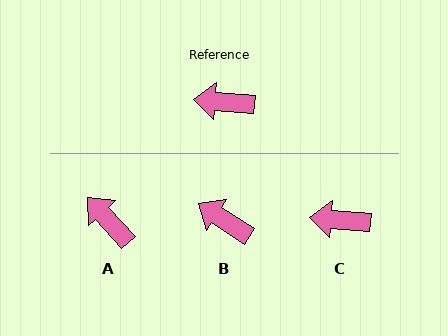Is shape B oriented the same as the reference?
No, it is off by about 28 degrees.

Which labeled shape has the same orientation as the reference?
C.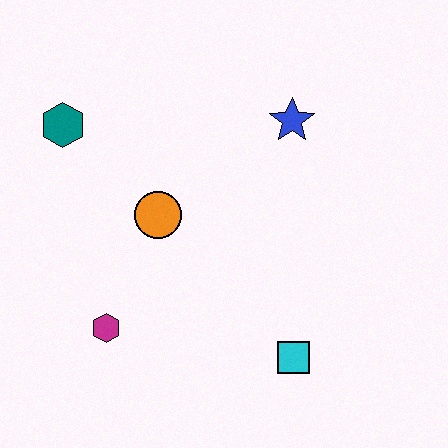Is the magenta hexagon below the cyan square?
No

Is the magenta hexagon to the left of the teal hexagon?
No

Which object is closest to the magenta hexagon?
The orange circle is closest to the magenta hexagon.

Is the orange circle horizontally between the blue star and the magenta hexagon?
Yes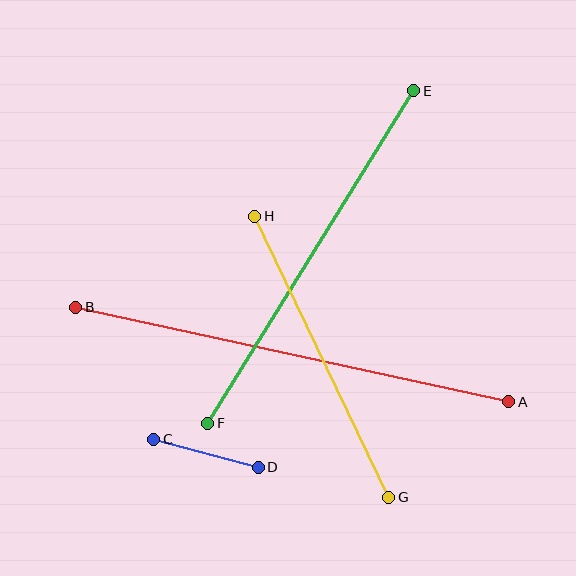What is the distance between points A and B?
The distance is approximately 443 pixels.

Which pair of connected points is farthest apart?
Points A and B are farthest apart.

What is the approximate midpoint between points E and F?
The midpoint is at approximately (311, 257) pixels.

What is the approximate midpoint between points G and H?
The midpoint is at approximately (322, 357) pixels.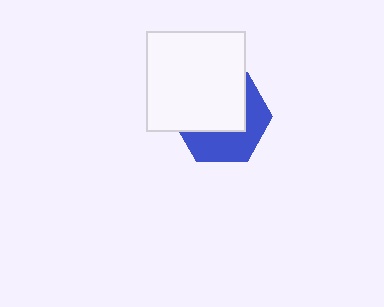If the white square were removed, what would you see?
You would see the complete blue hexagon.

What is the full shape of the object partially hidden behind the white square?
The partially hidden object is a blue hexagon.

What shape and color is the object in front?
The object in front is a white square.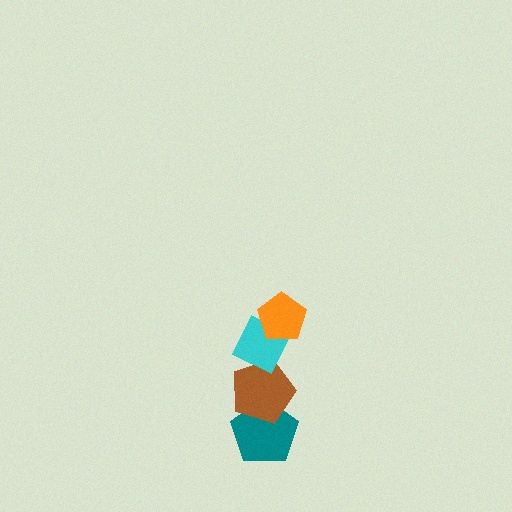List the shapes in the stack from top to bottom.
From top to bottom: the orange pentagon, the cyan diamond, the brown pentagon, the teal pentagon.